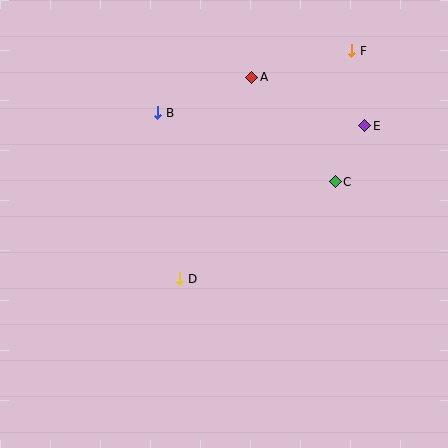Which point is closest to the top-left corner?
Point B is closest to the top-left corner.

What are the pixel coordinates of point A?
Point A is at (252, 77).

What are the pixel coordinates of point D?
Point D is at (180, 279).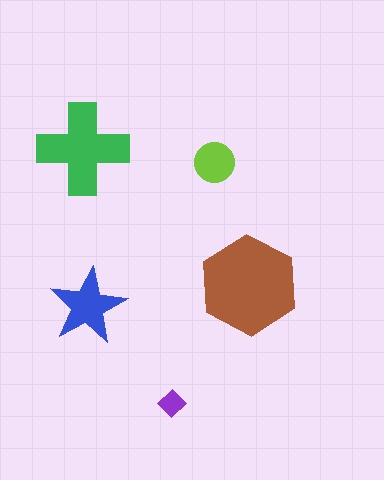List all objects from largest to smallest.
The brown hexagon, the green cross, the blue star, the lime circle, the purple diamond.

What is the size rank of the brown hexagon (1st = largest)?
1st.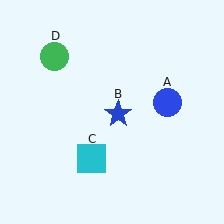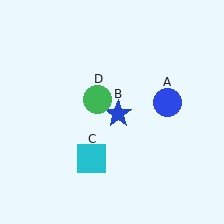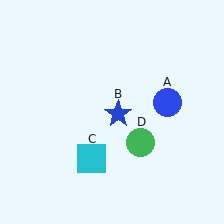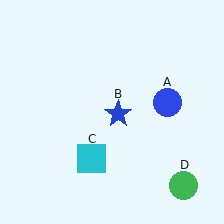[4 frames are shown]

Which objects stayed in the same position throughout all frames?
Blue circle (object A) and blue star (object B) and cyan square (object C) remained stationary.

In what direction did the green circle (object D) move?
The green circle (object D) moved down and to the right.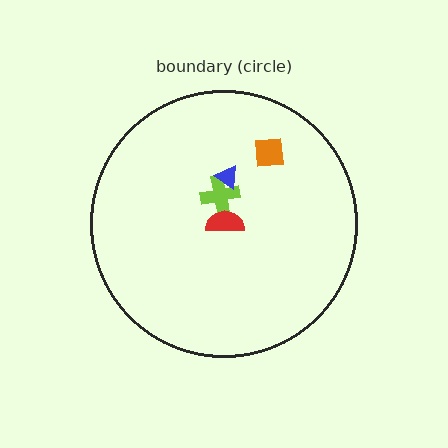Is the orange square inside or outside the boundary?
Inside.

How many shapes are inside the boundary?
4 inside, 0 outside.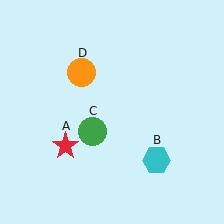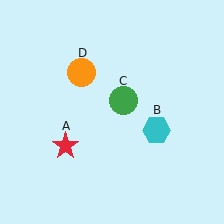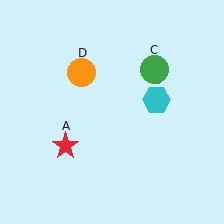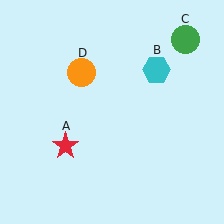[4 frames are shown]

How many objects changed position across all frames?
2 objects changed position: cyan hexagon (object B), green circle (object C).